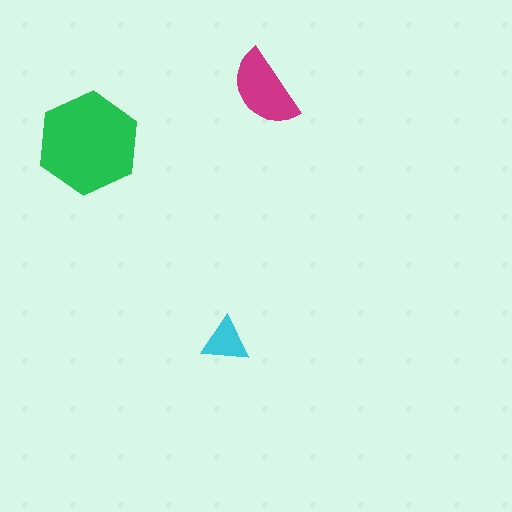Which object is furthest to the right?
The magenta semicircle is rightmost.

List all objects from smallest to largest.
The cyan triangle, the magenta semicircle, the green hexagon.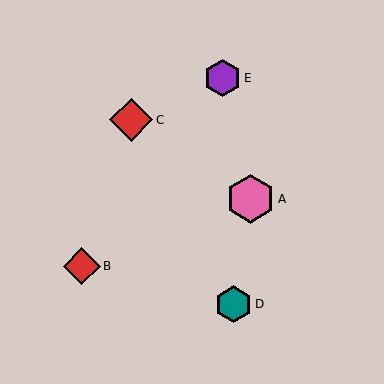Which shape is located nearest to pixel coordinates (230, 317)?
The teal hexagon (labeled D) at (234, 304) is nearest to that location.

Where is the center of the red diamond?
The center of the red diamond is at (82, 266).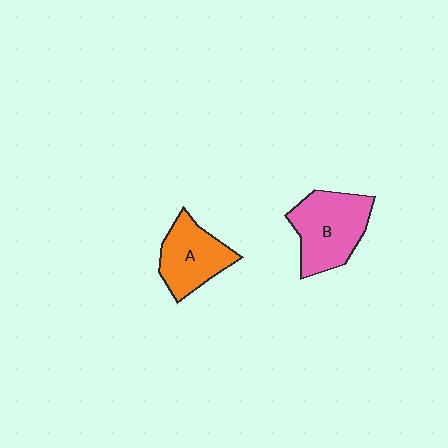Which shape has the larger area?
Shape B (pink).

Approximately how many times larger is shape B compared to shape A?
Approximately 1.3 times.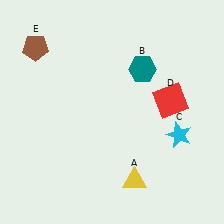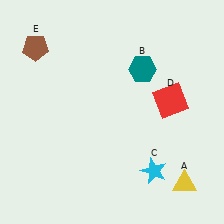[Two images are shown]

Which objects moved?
The objects that moved are: the yellow triangle (A), the cyan star (C).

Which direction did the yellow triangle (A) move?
The yellow triangle (A) moved right.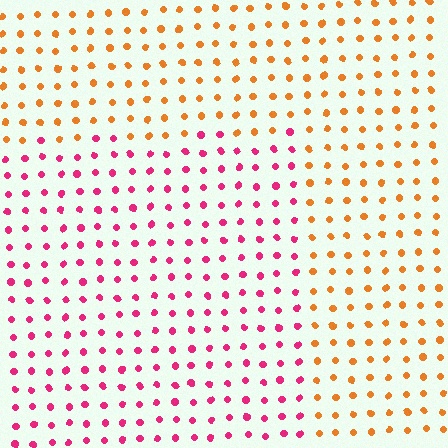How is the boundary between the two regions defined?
The boundary is defined purely by a slight shift in hue (about 55 degrees). Spacing, size, and orientation are identical on both sides.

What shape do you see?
I see a rectangle.